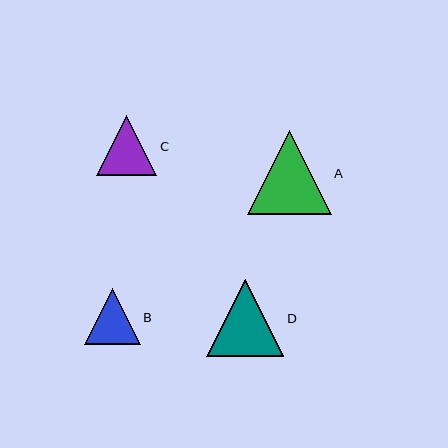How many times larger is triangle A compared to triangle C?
Triangle A is approximately 1.4 times the size of triangle C.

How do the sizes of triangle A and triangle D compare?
Triangle A and triangle D are approximately the same size.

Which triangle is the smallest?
Triangle B is the smallest with a size of approximately 55 pixels.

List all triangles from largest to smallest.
From largest to smallest: A, D, C, B.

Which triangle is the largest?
Triangle A is the largest with a size of approximately 84 pixels.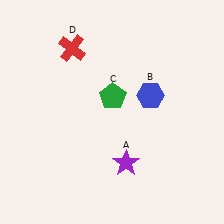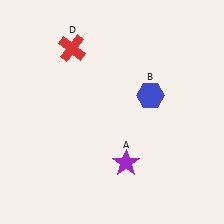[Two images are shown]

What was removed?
The green pentagon (C) was removed in Image 2.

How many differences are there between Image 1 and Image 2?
There is 1 difference between the two images.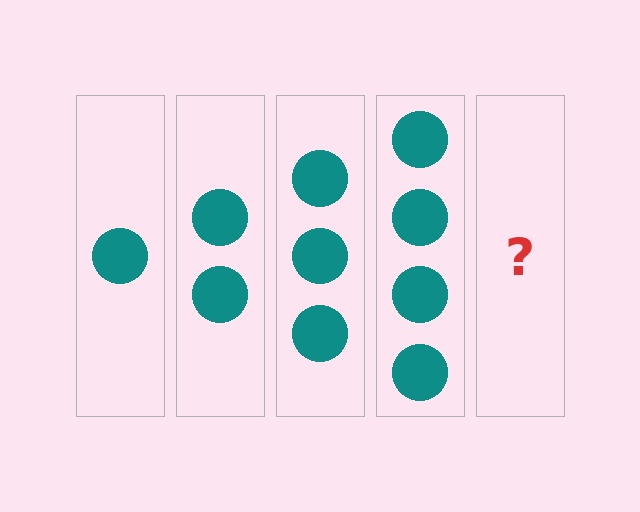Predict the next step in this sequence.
The next step is 5 circles.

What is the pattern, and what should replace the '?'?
The pattern is that each step adds one more circle. The '?' should be 5 circles.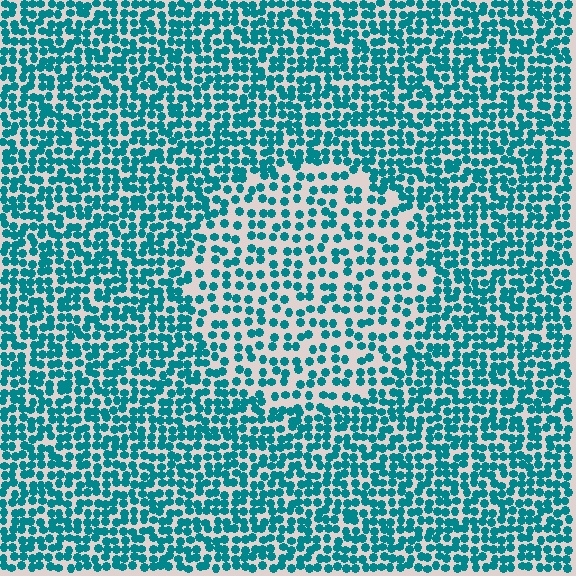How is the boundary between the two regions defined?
The boundary is defined by a change in element density (approximately 1.7x ratio). All elements are the same color, size, and shape.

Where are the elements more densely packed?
The elements are more densely packed outside the circle boundary.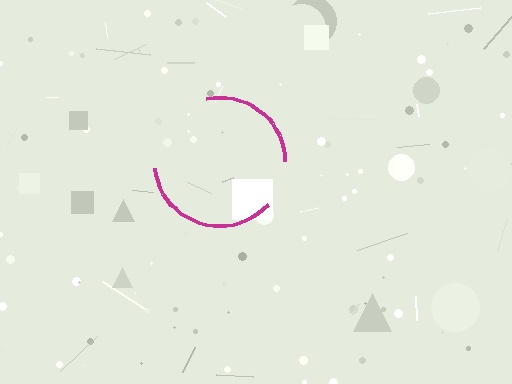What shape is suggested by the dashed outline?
The dashed outline suggests a circle.